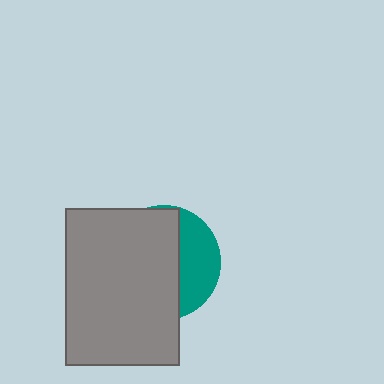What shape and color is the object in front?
The object in front is a gray rectangle.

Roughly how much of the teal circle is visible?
A small part of it is visible (roughly 34%).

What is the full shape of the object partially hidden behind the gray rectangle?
The partially hidden object is a teal circle.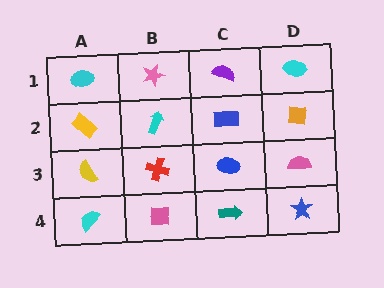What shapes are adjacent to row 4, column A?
A yellow semicircle (row 3, column A), a pink square (row 4, column B).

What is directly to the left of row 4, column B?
A cyan semicircle.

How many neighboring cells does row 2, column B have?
4.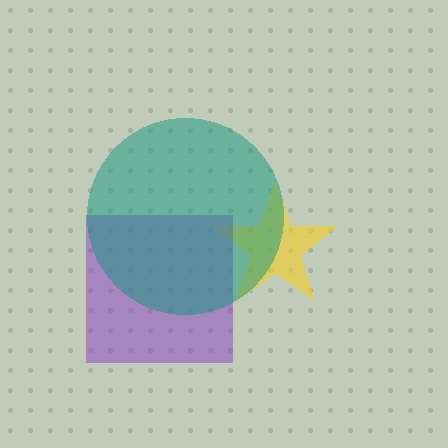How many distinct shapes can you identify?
There are 3 distinct shapes: a yellow star, a purple square, a teal circle.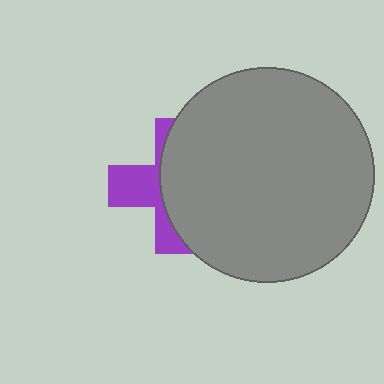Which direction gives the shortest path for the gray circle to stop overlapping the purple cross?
Moving right gives the shortest separation.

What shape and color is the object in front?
The object in front is a gray circle.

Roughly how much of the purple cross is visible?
A small part of it is visible (roughly 38%).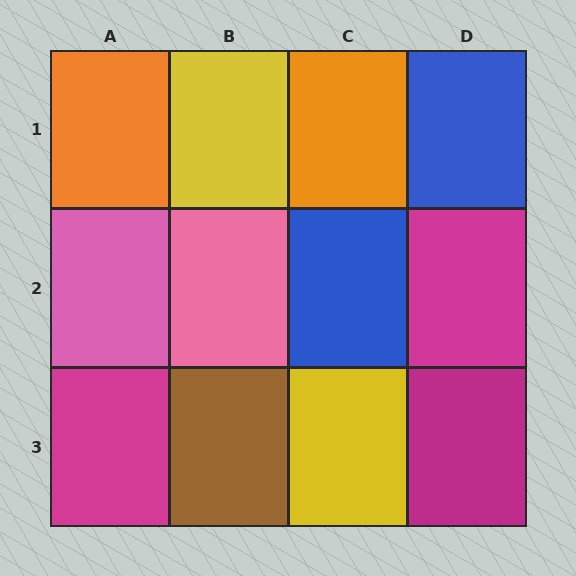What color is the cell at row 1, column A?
Orange.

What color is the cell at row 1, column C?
Orange.